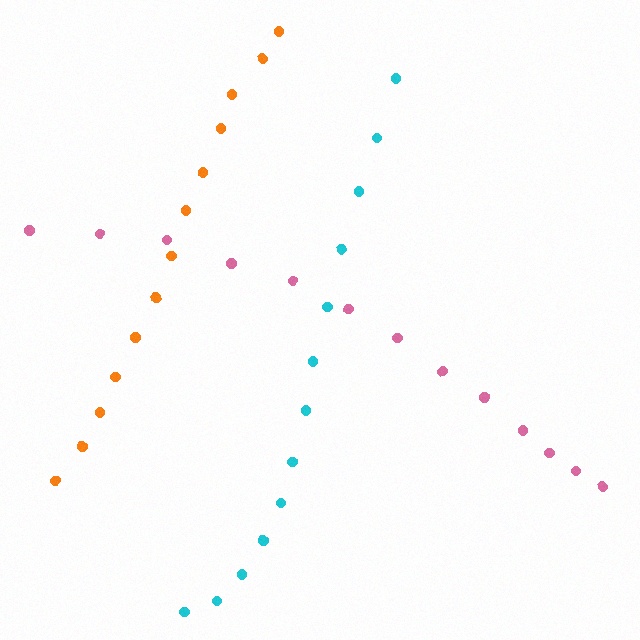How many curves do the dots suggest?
There are 3 distinct paths.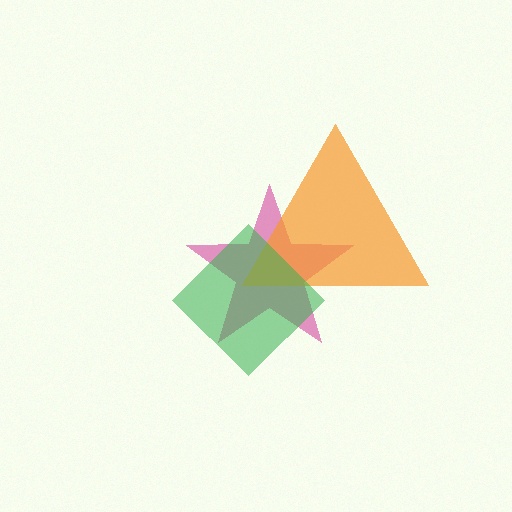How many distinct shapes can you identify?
There are 3 distinct shapes: a magenta star, an orange triangle, a green diamond.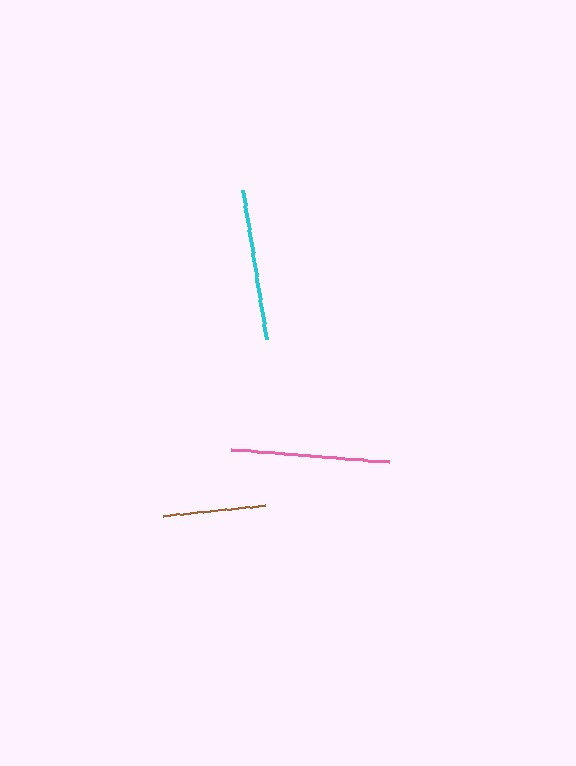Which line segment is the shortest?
The brown line is the shortest at approximately 101 pixels.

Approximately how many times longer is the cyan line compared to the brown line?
The cyan line is approximately 1.5 times the length of the brown line.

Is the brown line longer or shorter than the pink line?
The pink line is longer than the brown line.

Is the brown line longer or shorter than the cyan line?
The cyan line is longer than the brown line.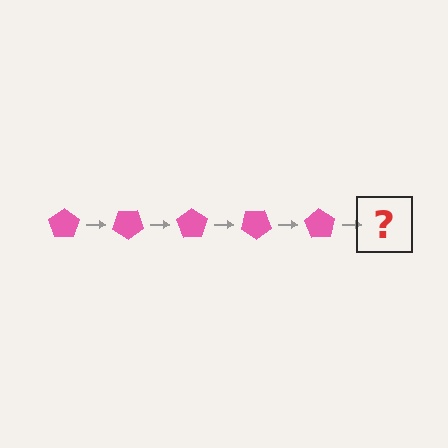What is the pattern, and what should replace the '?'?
The pattern is that the pentagon rotates 35 degrees each step. The '?' should be a pink pentagon rotated 175 degrees.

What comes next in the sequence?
The next element should be a pink pentagon rotated 175 degrees.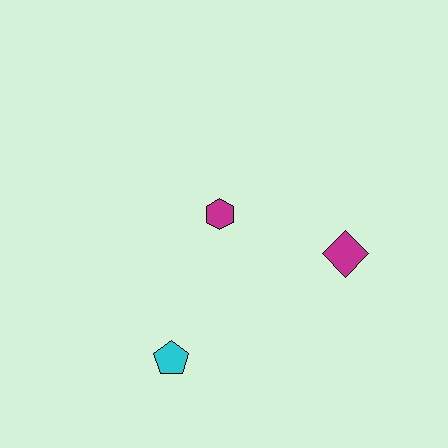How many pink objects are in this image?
There are no pink objects.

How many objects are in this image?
There are 3 objects.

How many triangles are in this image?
There are no triangles.